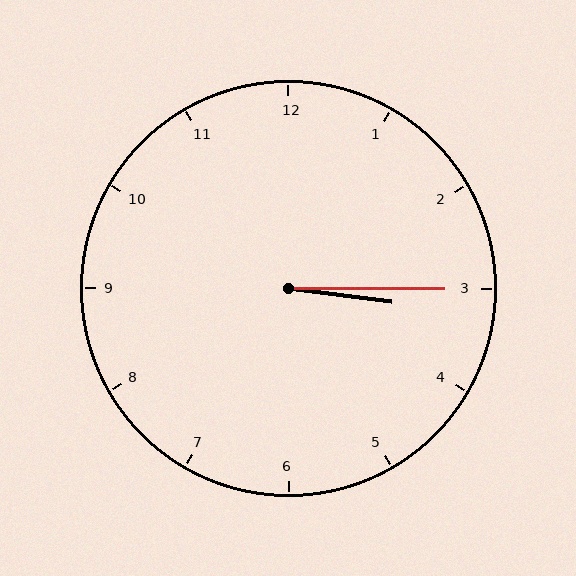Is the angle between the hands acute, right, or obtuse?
It is acute.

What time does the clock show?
3:15.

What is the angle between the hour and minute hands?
Approximately 8 degrees.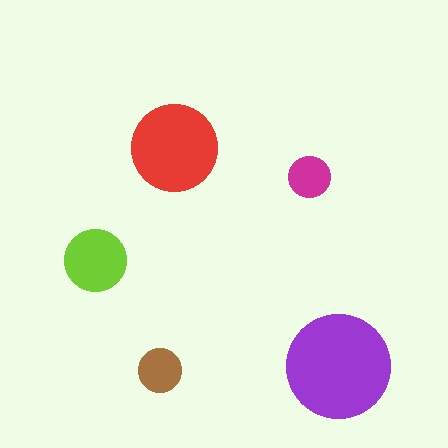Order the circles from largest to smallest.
the purple one, the red one, the lime one, the brown one, the magenta one.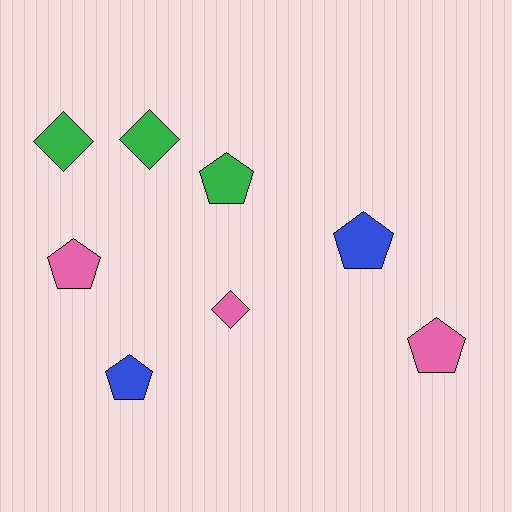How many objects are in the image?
There are 8 objects.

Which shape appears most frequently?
Pentagon, with 5 objects.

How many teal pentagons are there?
There are no teal pentagons.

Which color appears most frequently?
Pink, with 3 objects.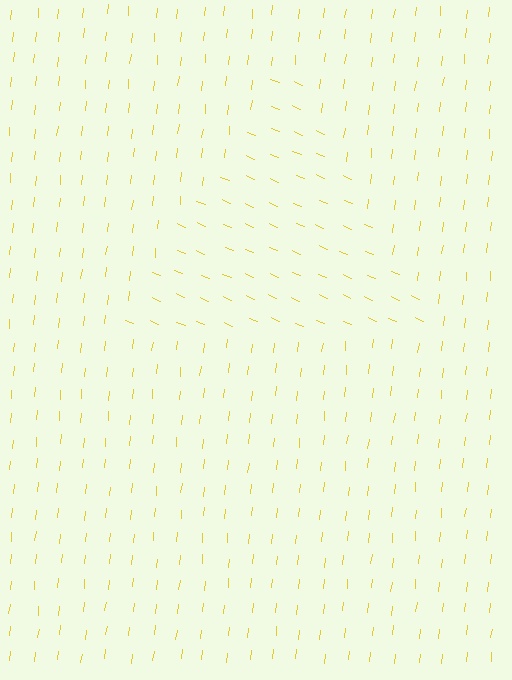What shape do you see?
I see a triangle.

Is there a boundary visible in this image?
Yes, there is a texture boundary formed by a change in line orientation.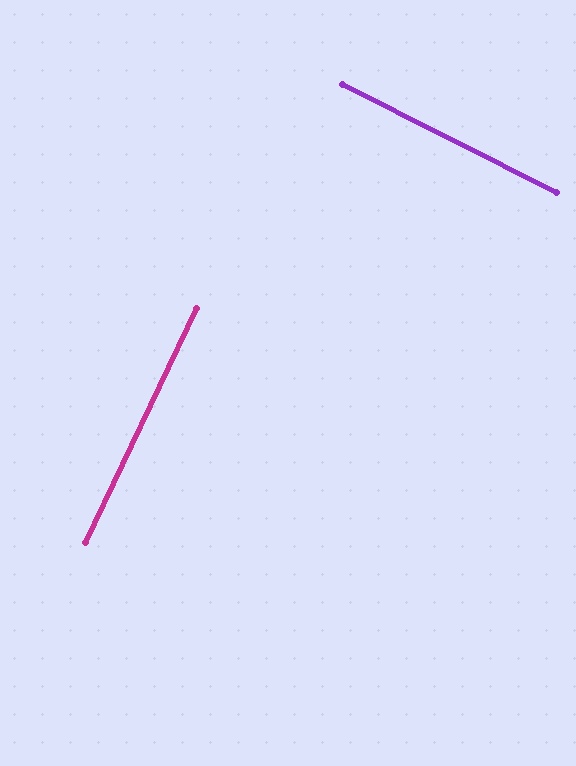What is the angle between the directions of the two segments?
Approximately 89 degrees.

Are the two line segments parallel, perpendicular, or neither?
Perpendicular — they meet at approximately 89°.